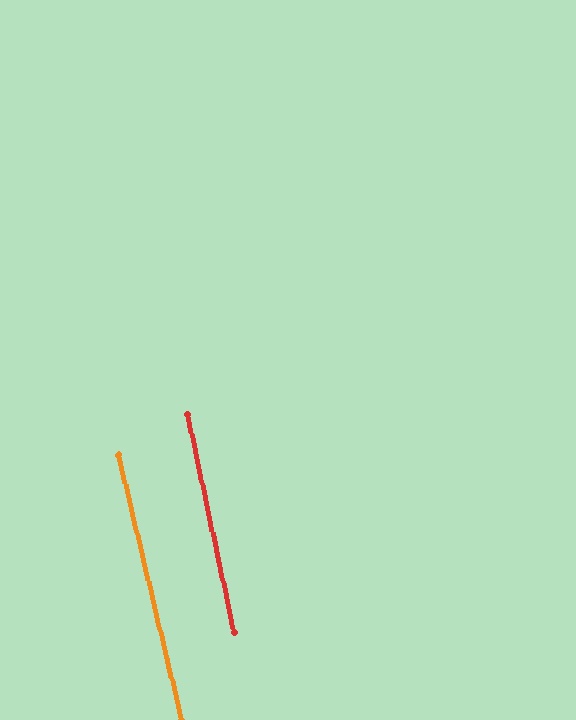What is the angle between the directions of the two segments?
Approximately 1 degree.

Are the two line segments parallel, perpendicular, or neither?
Parallel — their directions differ by only 1.4°.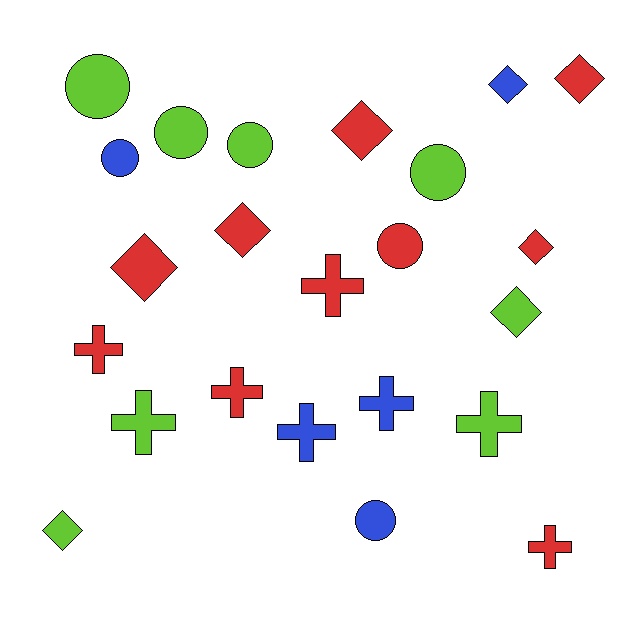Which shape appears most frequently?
Cross, with 8 objects.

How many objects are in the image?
There are 23 objects.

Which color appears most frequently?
Red, with 10 objects.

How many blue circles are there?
There are 2 blue circles.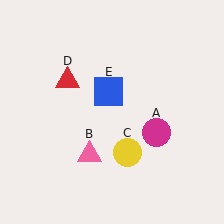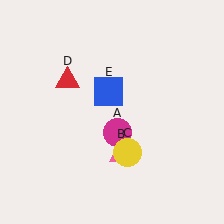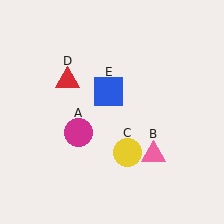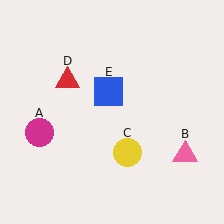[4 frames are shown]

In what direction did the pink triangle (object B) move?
The pink triangle (object B) moved right.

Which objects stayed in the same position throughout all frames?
Yellow circle (object C) and red triangle (object D) and blue square (object E) remained stationary.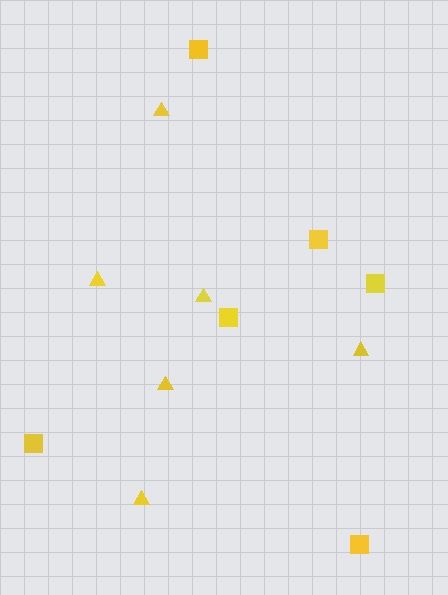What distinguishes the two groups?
There are 2 groups: one group of triangles (6) and one group of squares (6).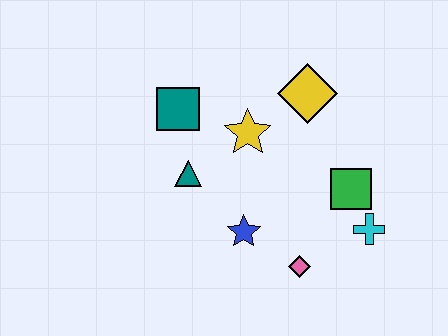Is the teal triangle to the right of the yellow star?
No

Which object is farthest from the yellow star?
The cyan cross is farthest from the yellow star.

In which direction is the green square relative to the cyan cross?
The green square is above the cyan cross.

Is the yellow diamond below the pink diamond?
No